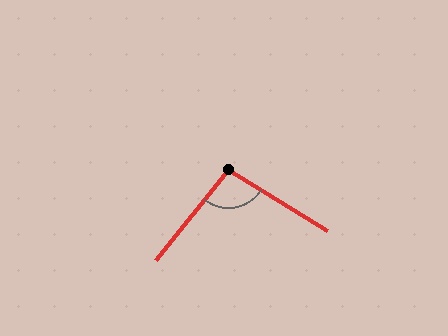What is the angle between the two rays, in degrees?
Approximately 97 degrees.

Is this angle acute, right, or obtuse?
It is obtuse.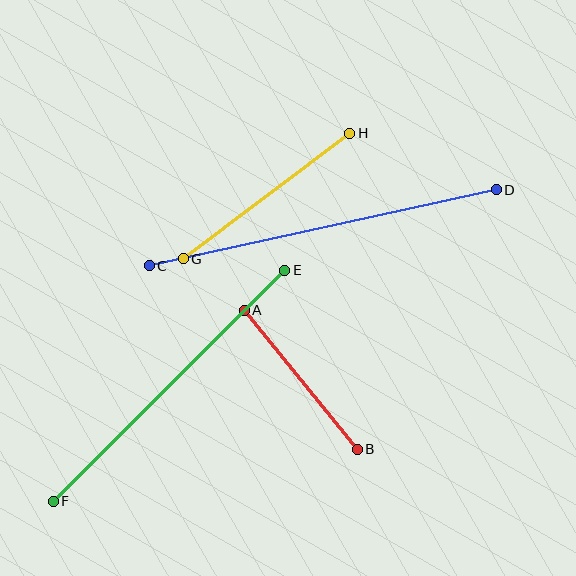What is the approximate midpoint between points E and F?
The midpoint is at approximately (169, 386) pixels.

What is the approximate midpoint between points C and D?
The midpoint is at approximately (323, 228) pixels.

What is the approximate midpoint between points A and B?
The midpoint is at approximately (301, 380) pixels.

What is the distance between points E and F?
The distance is approximately 328 pixels.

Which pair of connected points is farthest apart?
Points C and D are farthest apart.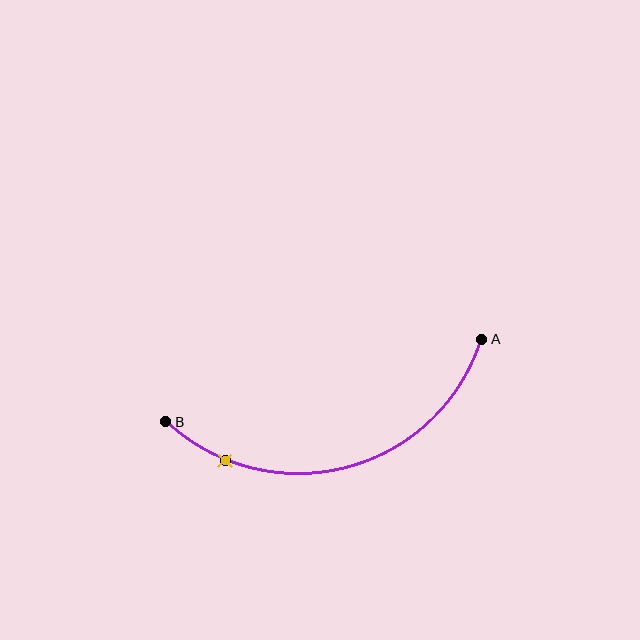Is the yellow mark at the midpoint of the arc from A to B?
No. The yellow mark lies on the arc but is closer to endpoint B. The arc midpoint would be at the point on the curve equidistant along the arc from both A and B.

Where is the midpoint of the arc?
The arc midpoint is the point on the curve farthest from the straight line joining A and B. It sits below that line.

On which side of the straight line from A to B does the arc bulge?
The arc bulges below the straight line connecting A and B.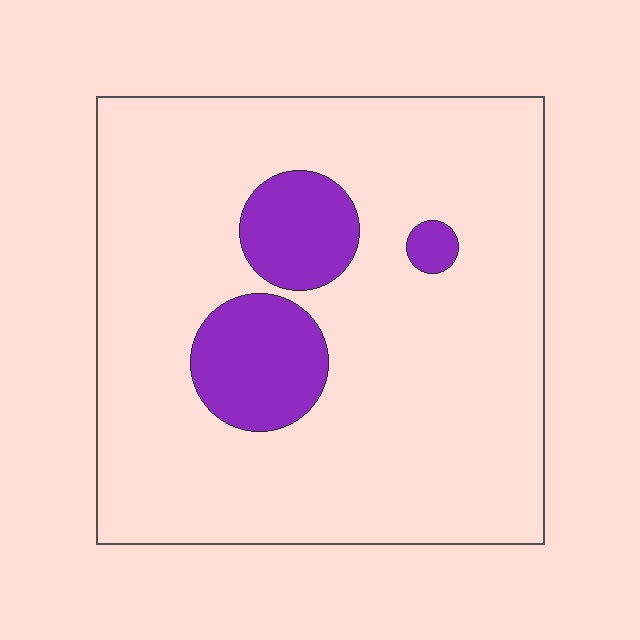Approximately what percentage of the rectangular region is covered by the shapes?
Approximately 15%.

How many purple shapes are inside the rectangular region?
3.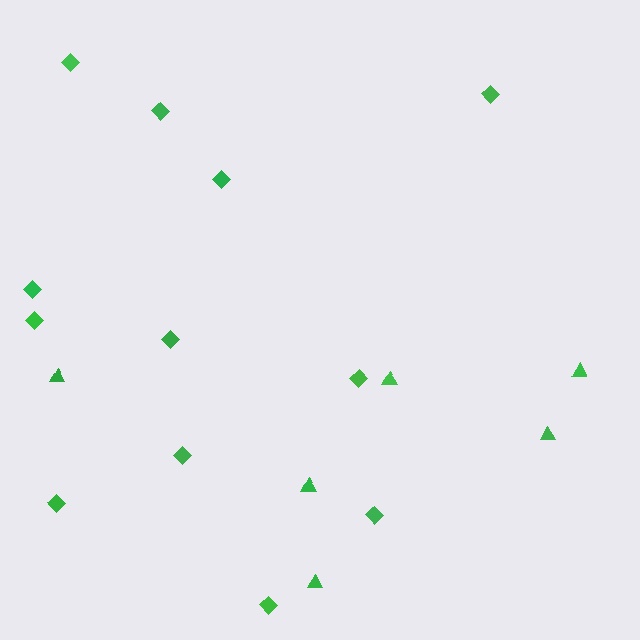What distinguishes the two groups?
There are 2 groups: one group of triangles (6) and one group of diamonds (12).